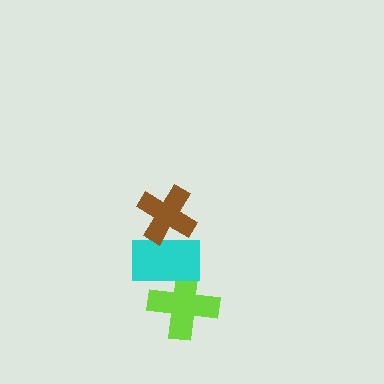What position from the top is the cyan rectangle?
The cyan rectangle is 2nd from the top.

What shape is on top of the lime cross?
The cyan rectangle is on top of the lime cross.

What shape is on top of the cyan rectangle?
The brown cross is on top of the cyan rectangle.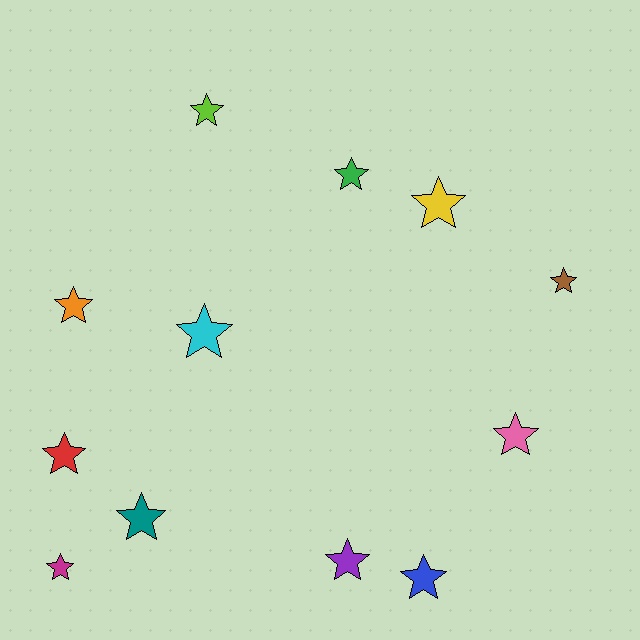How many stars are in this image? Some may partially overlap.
There are 12 stars.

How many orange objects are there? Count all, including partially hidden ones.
There is 1 orange object.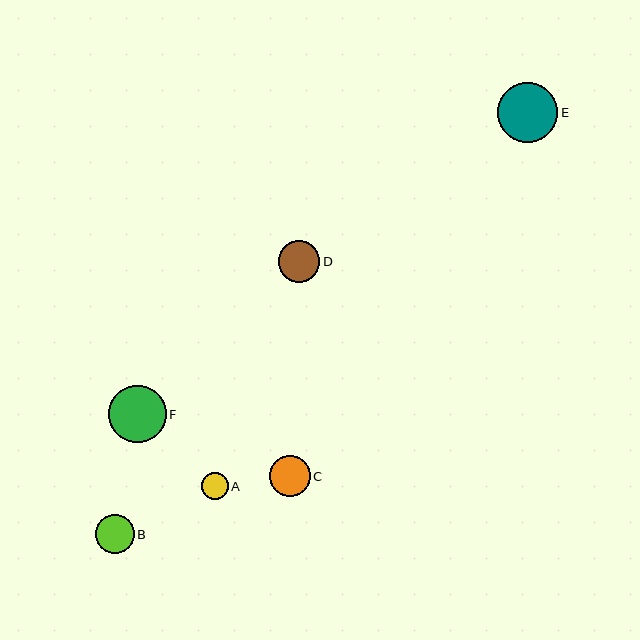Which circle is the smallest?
Circle A is the smallest with a size of approximately 27 pixels.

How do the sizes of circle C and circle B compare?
Circle C and circle B are approximately the same size.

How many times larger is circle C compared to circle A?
Circle C is approximately 1.5 times the size of circle A.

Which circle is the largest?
Circle E is the largest with a size of approximately 60 pixels.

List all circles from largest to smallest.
From largest to smallest: E, F, D, C, B, A.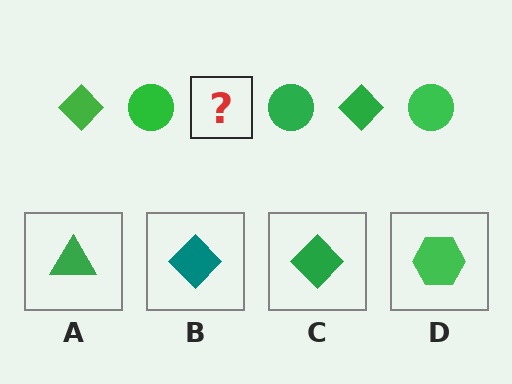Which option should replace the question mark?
Option C.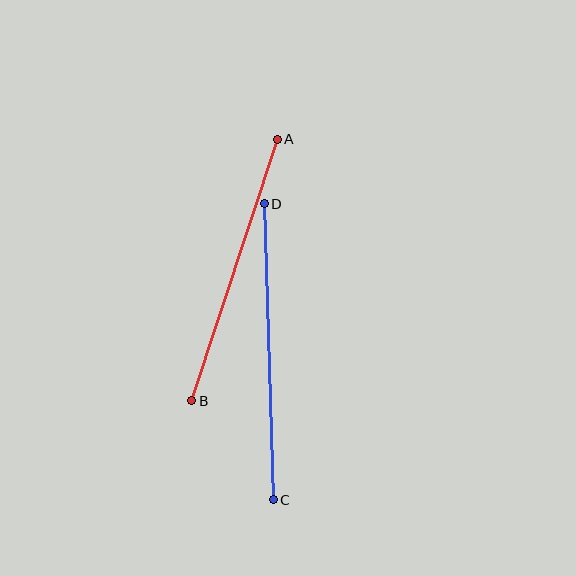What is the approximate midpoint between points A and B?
The midpoint is at approximately (235, 270) pixels.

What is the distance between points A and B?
The distance is approximately 275 pixels.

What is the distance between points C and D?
The distance is approximately 296 pixels.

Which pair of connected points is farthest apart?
Points C and D are farthest apart.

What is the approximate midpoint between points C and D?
The midpoint is at approximately (269, 352) pixels.